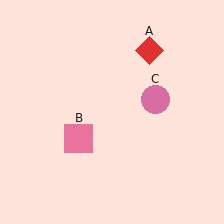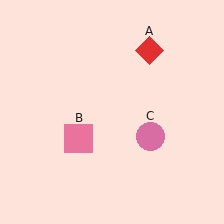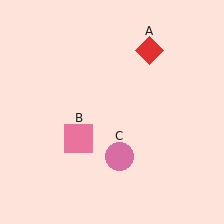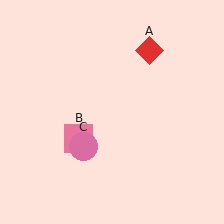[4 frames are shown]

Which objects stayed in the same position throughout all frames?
Red diamond (object A) and pink square (object B) remained stationary.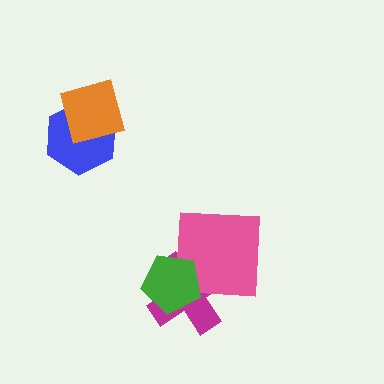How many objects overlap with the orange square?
1 object overlaps with the orange square.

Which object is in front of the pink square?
The green pentagon is in front of the pink square.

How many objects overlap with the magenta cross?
2 objects overlap with the magenta cross.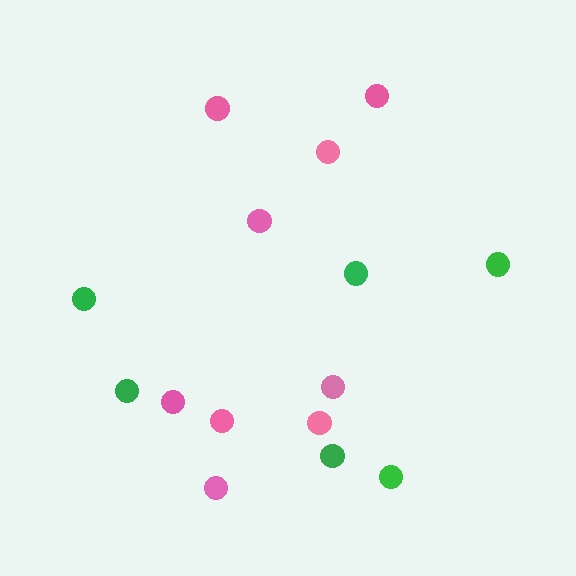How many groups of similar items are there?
There are 2 groups: one group of pink circles (9) and one group of green circles (6).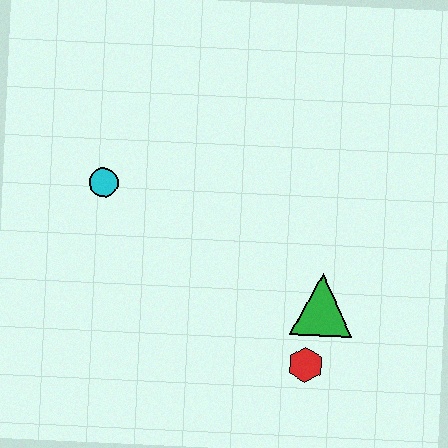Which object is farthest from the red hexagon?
The cyan circle is farthest from the red hexagon.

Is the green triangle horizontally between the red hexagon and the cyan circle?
No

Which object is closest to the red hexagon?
The green triangle is closest to the red hexagon.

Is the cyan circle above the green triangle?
Yes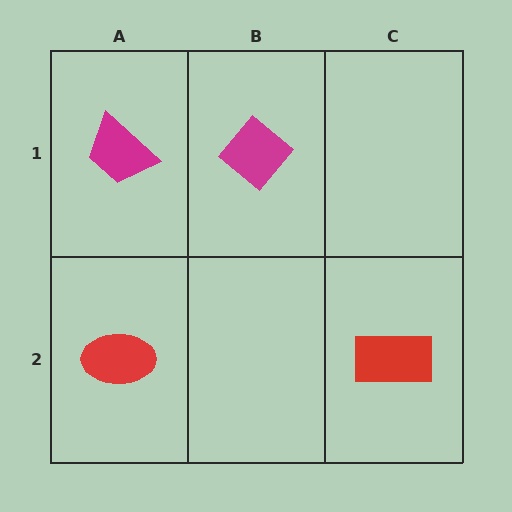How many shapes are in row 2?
2 shapes.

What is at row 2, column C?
A red rectangle.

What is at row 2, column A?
A red ellipse.